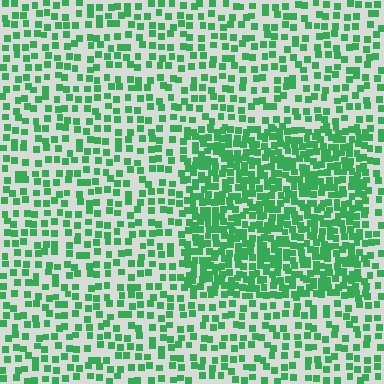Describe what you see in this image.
The image contains small green elements arranged at two different densities. A rectangle-shaped region is visible where the elements are more densely packed than the surrounding area.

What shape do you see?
I see a rectangle.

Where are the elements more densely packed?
The elements are more densely packed inside the rectangle boundary.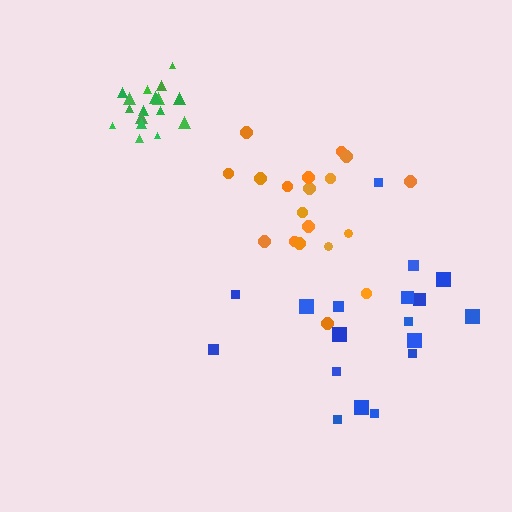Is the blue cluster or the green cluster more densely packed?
Green.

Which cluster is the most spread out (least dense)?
Blue.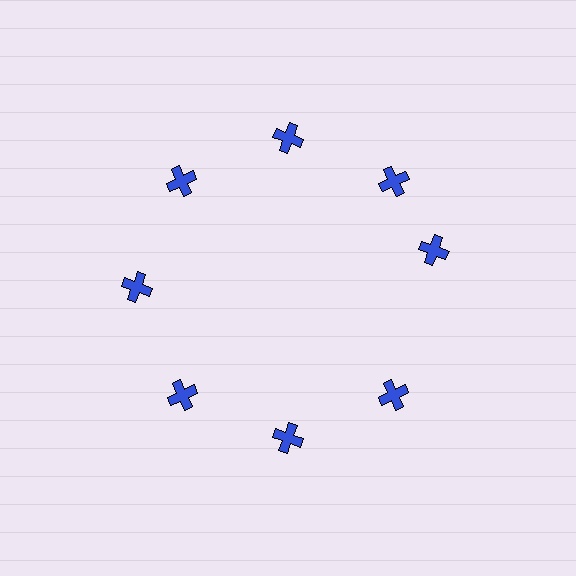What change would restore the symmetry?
The symmetry would be restored by rotating it back into even spacing with its neighbors so that all 8 crosses sit at equal angles and equal distance from the center.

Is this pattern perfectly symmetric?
No. The 8 blue crosses are arranged in a ring, but one element near the 3 o'clock position is rotated out of alignment along the ring, breaking the 8-fold rotational symmetry.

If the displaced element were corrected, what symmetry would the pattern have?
It would have 8-fold rotational symmetry — the pattern would map onto itself every 45 degrees.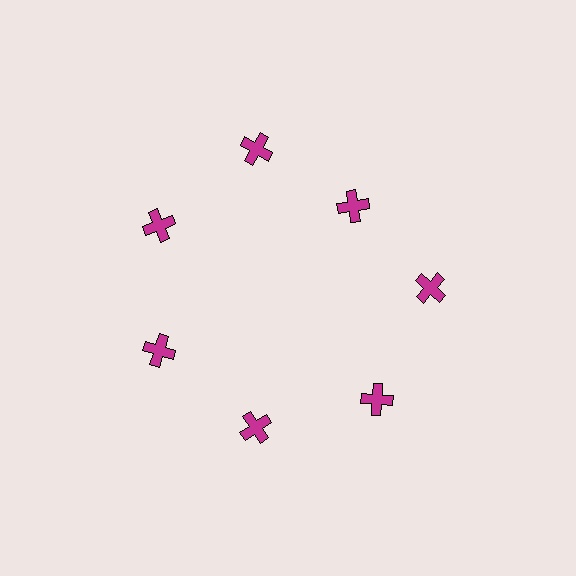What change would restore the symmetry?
The symmetry would be restored by moving it outward, back onto the ring so that all 7 crosses sit at equal angles and equal distance from the center.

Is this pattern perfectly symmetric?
No. The 7 magenta crosses are arranged in a ring, but one element near the 1 o'clock position is pulled inward toward the center, breaking the 7-fold rotational symmetry.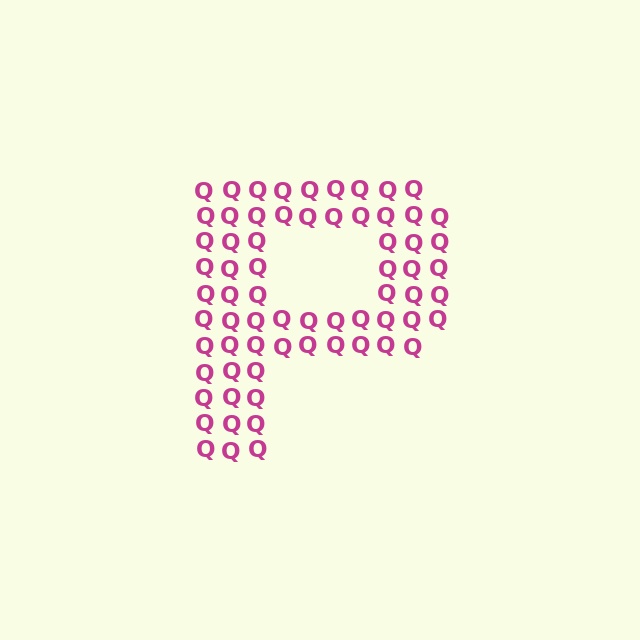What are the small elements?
The small elements are letter Q's.